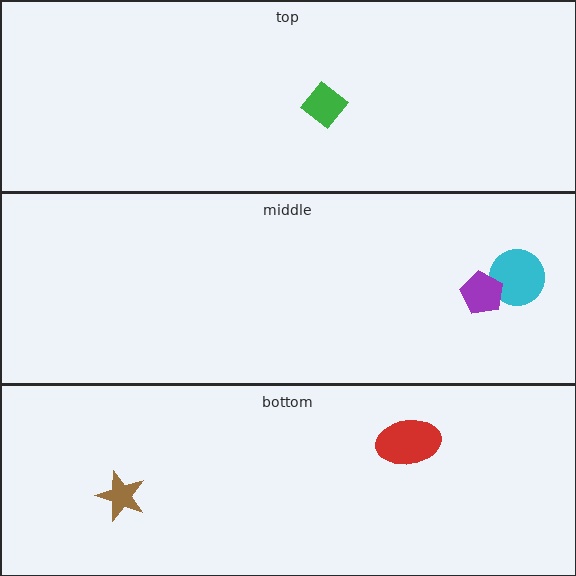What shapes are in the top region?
The green diamond.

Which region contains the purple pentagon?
The middle region.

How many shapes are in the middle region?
2.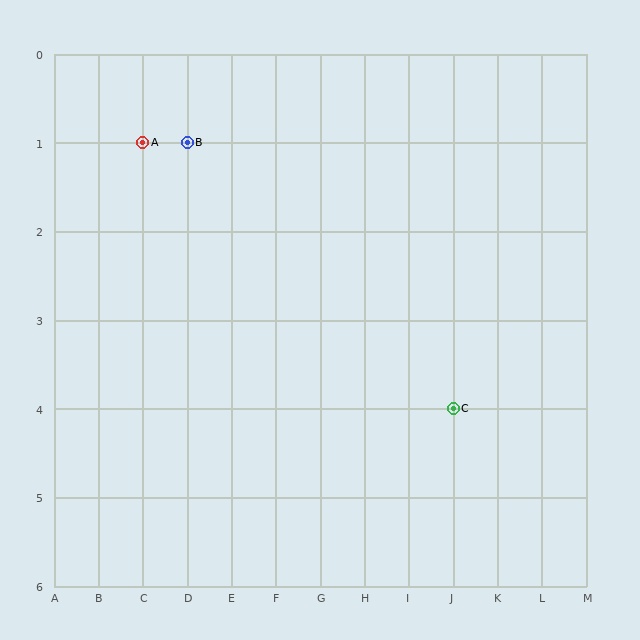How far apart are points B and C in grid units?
Points B and C are 6 columns and 3 rows apart (about 6.7 grid units diagonally).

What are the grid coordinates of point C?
Point C is at grid coordinates (J, 4).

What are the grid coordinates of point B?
Point B is at grid coordinates (D, 1).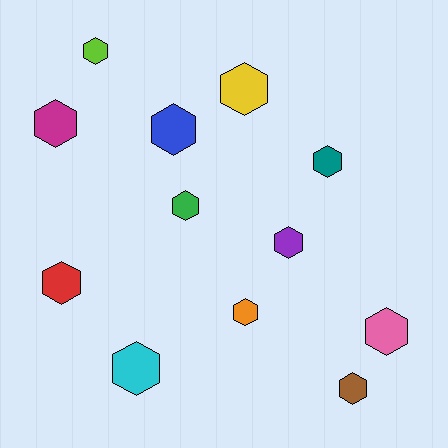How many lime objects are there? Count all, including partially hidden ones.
There is 1 lime object.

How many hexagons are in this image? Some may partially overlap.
There are 12 hexagons.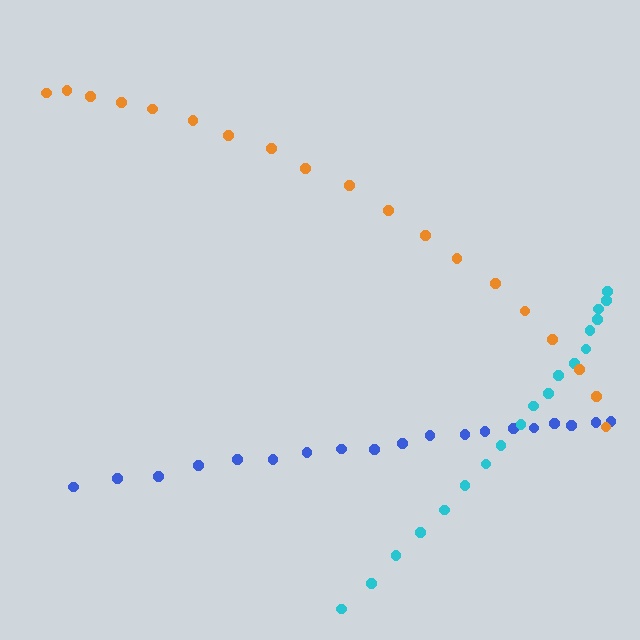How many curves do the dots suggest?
There are 3 distinct paths.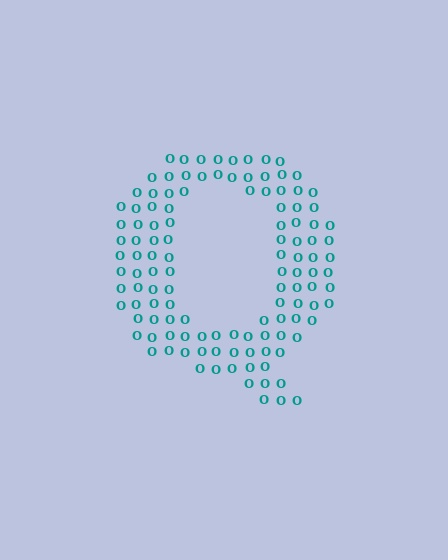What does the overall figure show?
The overall figure shows the letter Q.